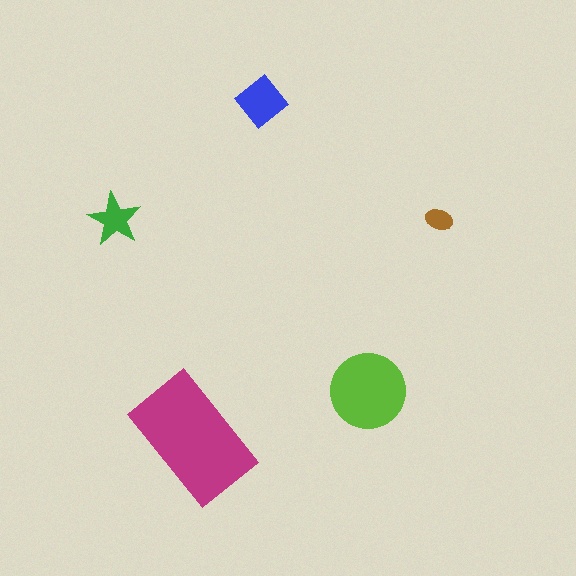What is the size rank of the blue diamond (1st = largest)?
3rd.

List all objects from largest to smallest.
The magenta rectangle, the lime circle, the blue diamond, the green star, the brown ellipse.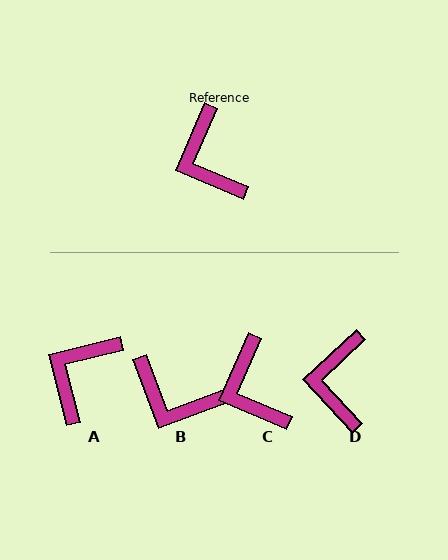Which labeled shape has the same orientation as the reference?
C.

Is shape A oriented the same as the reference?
No, it is off by about 53 degrees.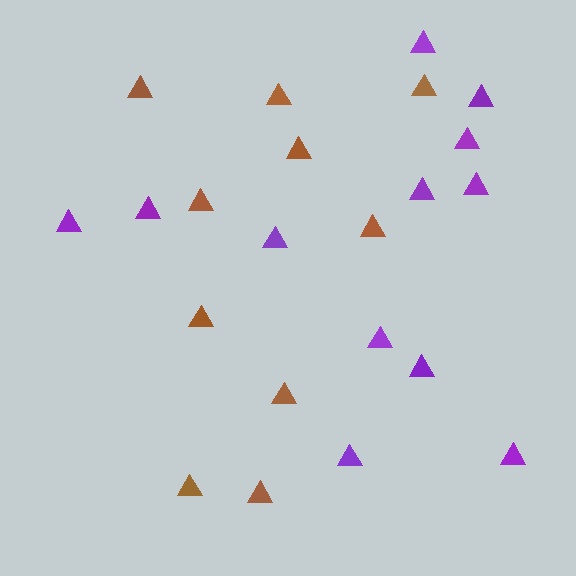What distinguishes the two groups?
There are 2 groups: one group of purple triangles (12) and one group of brown triangles (10).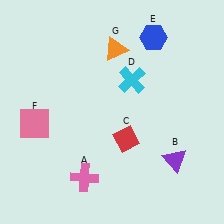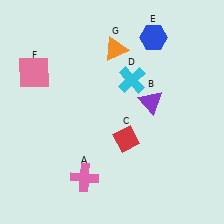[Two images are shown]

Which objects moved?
The objects that moved are: the purple triangle (B), the pink square (F).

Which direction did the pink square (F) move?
The pink square (F) moved up.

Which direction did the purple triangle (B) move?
The purple triangle (B) moved up.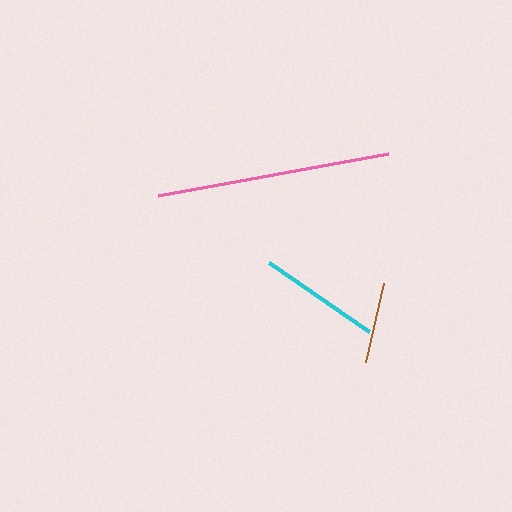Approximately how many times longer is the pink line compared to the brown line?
The pink line is approximately 2.9 times the length of the brown line.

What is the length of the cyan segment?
The cyan segment is approximately 121 pixels long.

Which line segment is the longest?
The pink line is the longest at approximately 233 pixels.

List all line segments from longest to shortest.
From longest to shortest: pink, cyan, brown.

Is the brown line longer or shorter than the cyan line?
The cyan line is longer than the brown line.